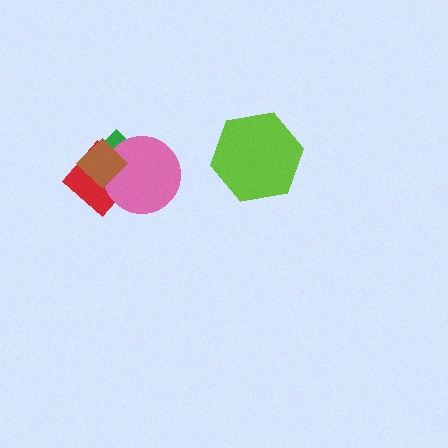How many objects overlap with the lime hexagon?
0 objects overlap with the lime hexagon.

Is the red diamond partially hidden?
Yes, it is partially covered by another shape.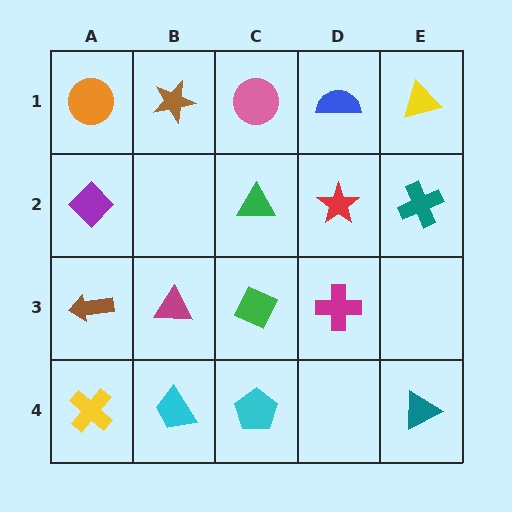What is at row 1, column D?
A blue semicircle.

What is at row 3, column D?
A magenta cross.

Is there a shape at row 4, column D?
No, that cell is empty.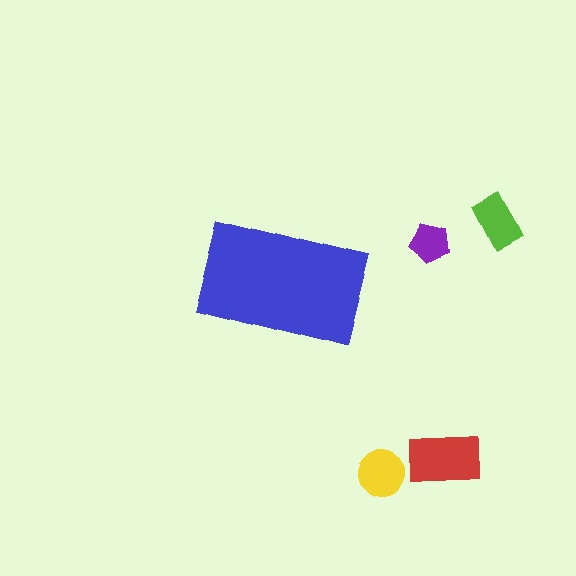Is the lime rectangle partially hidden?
No, the lime rectangle is fully visible.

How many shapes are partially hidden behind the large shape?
0 shapes are partially hidden.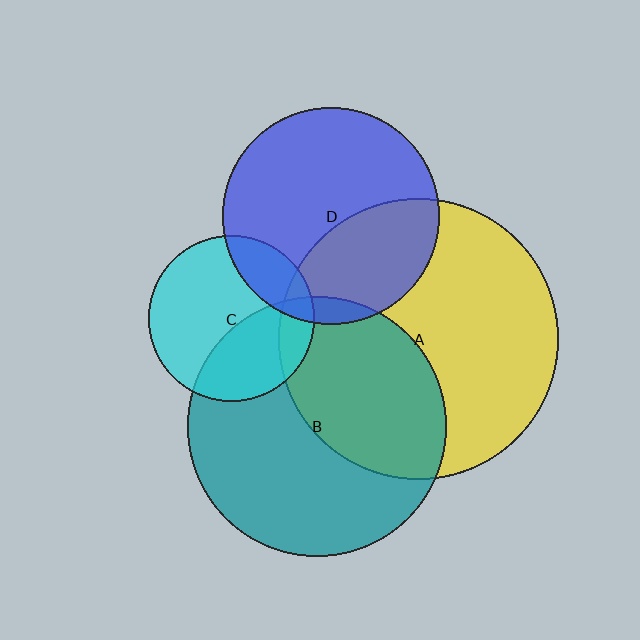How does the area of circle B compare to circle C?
Approximately 2.5 times.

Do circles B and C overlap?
Yes.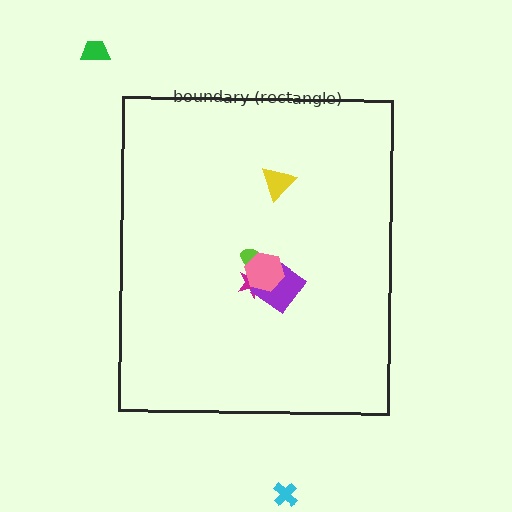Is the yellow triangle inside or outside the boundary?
Inside.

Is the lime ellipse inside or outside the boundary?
Inside.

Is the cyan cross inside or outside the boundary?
Outside.